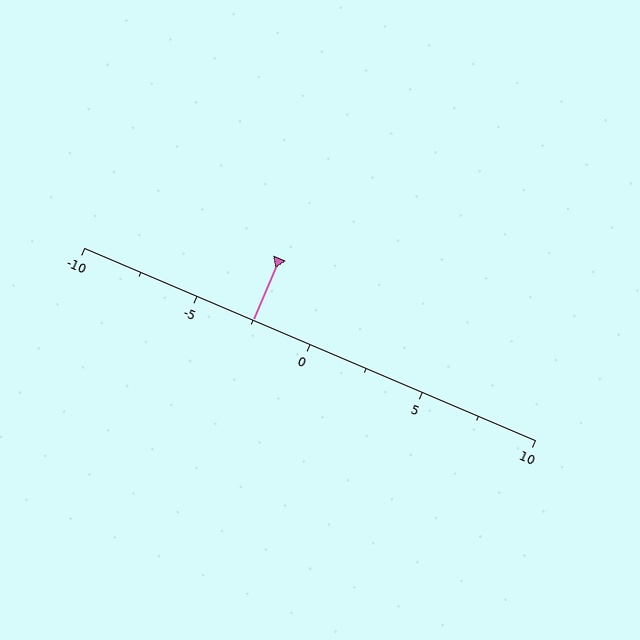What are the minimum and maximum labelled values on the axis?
The axis runs from -10 to 10.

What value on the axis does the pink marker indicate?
The marker indicates approximately -2.5.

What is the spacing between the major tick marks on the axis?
The major ticks are spaced 5 apart.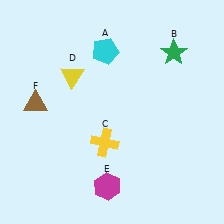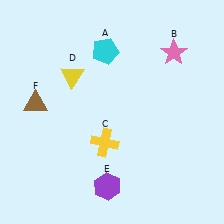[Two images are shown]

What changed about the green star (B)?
In Image 1, B is green. In Image 2, it changed to pink.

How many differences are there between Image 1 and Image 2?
There are 2 differences between the two images.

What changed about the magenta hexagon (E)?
In Image 1, E is magenta. In Image 2, it changed to purple.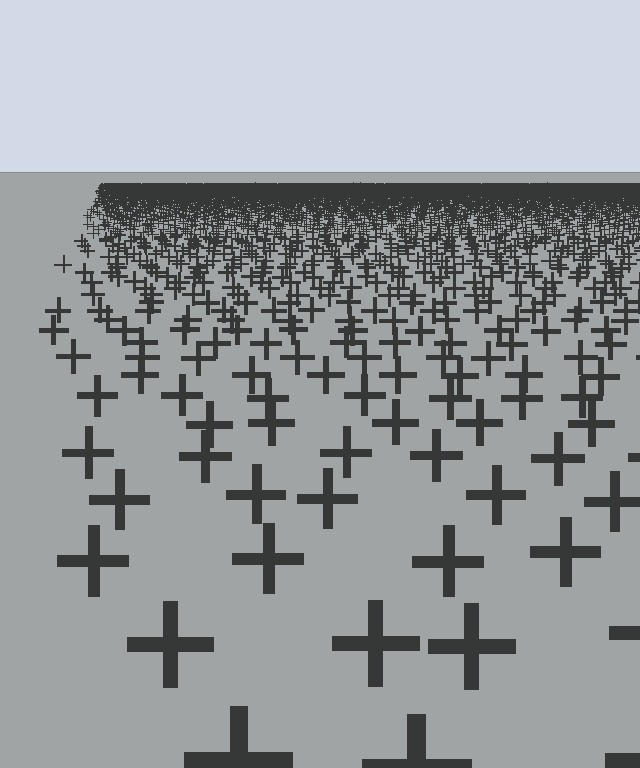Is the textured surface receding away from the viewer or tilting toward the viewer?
The surface is receding away from the viewer. Texture elements get smaller and denser toward the top.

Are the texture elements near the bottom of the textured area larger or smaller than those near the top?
Larger. Near the bottom, elements are closer to the viewer and appear at a bigger on-screen size.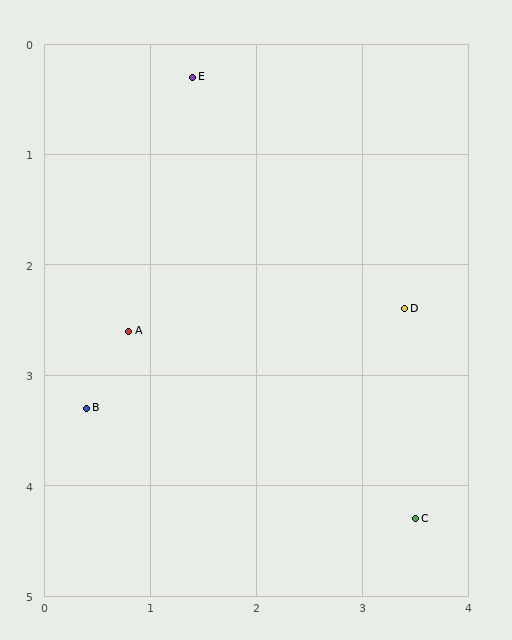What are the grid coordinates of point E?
Point E is at approximately (1.4, 0.3).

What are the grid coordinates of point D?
Point D is at approximately (3.4, 2.4).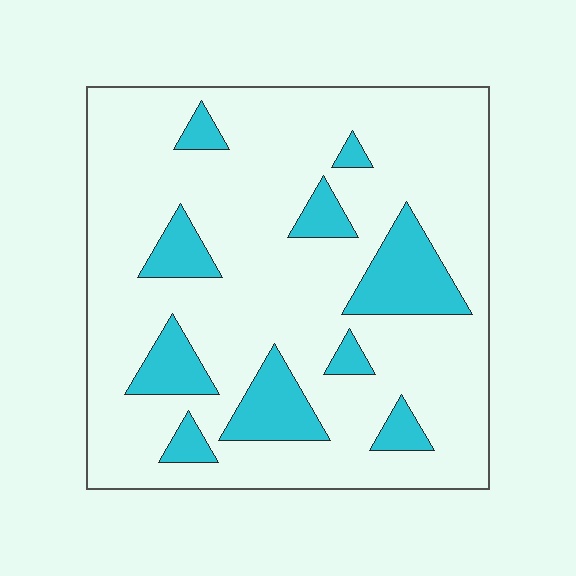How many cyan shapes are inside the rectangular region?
10.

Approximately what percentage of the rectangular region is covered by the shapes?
Approximately 20%.